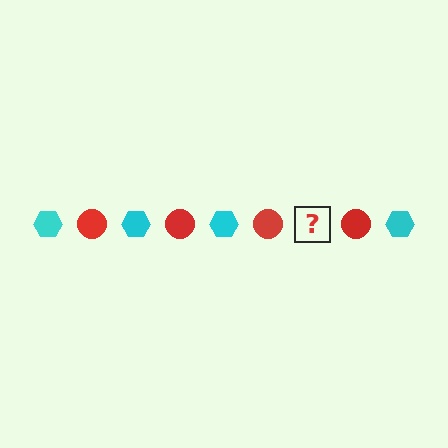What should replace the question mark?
The question mark should be replaced with a cyan hexagon.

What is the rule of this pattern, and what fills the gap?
The rule is that the pattern alternates between cyan hexagon and red circle. The gap should be filled with a cyan hexagon.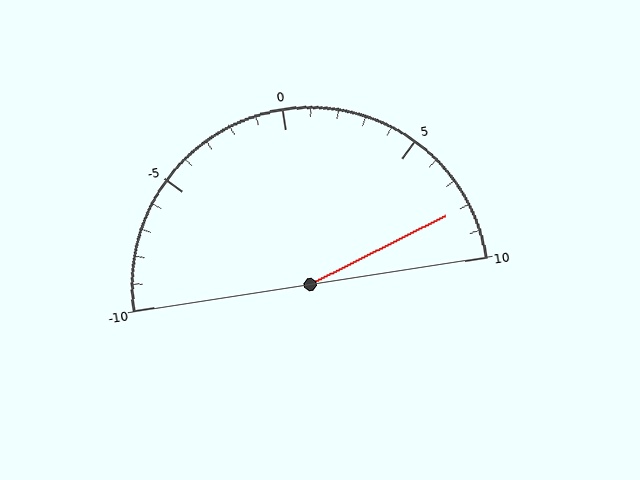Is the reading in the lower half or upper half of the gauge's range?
The reading is in the upper half of the range (-10 to 10).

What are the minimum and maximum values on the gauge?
The gauge ranges from -10 to 10.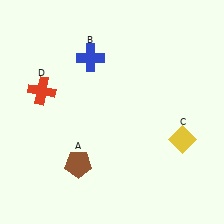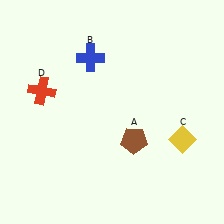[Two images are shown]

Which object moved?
The brown pentagon (A) moved right.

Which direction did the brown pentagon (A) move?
The brown pentagon (A) moved right.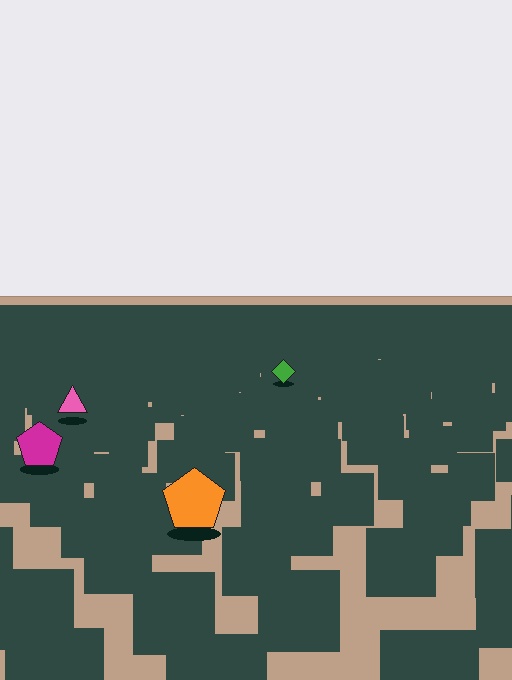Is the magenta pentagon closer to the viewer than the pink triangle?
Yes. The magenta pentagon is closer — you can tell from the texture gradient: the ground texture is coarser near it.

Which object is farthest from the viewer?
The green diamond is farthest from the viewer. It appears smaller and the ground texture around it is denser.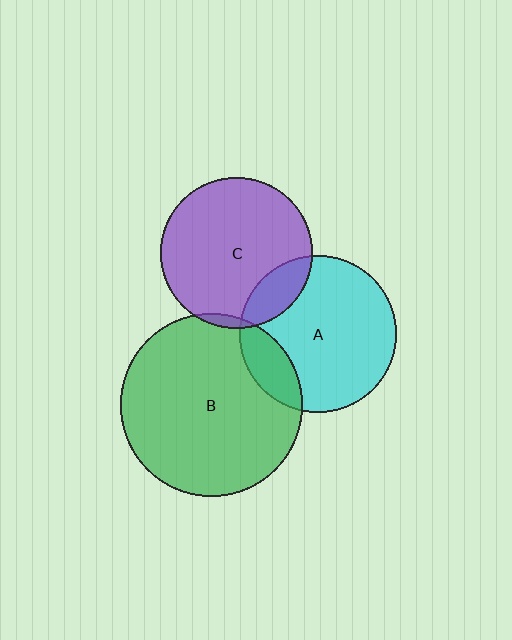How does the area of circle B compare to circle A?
Approximately 1.3 times.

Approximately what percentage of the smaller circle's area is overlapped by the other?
Approximately 15%.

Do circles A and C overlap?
Yes.